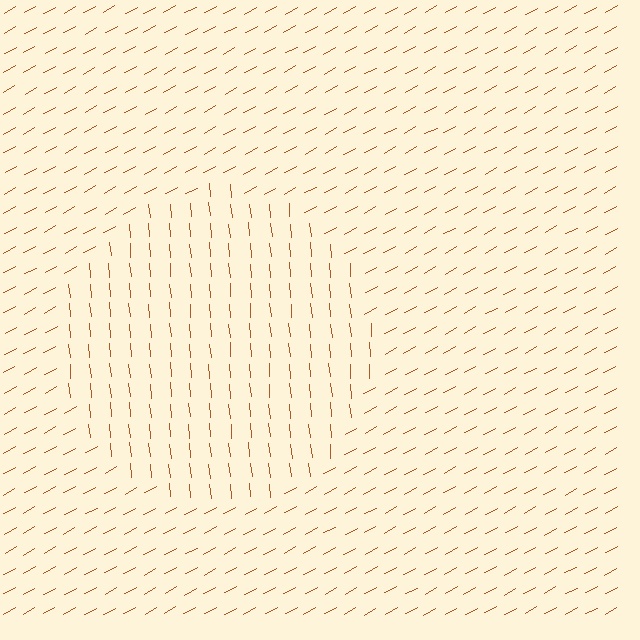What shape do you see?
I see a circle.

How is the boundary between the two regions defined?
The boundary is defined purely by a change in line orientation (approximately 67 degrees difference). All lines are the same color and thickness.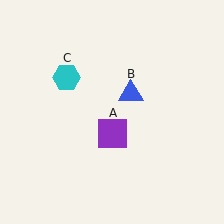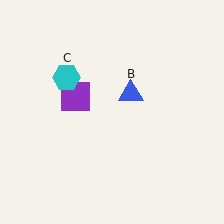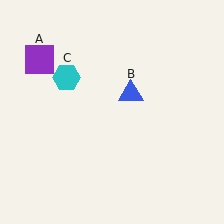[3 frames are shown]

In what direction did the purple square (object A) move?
The purple square (object A) moved up and to the left.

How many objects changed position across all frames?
1 object changed position: purple square (object A).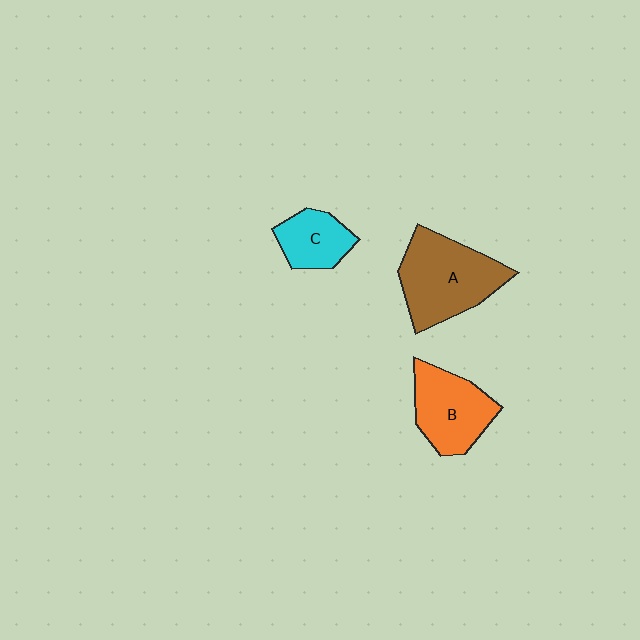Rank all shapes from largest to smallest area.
From largest to smallest: A (brown), B (orange), C (cyan).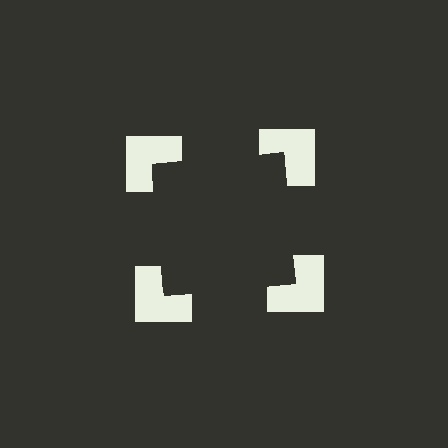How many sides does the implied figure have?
4 sides.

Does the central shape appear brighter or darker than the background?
It typically appears slightly darker than the background, even though no actual brightness change is drawn.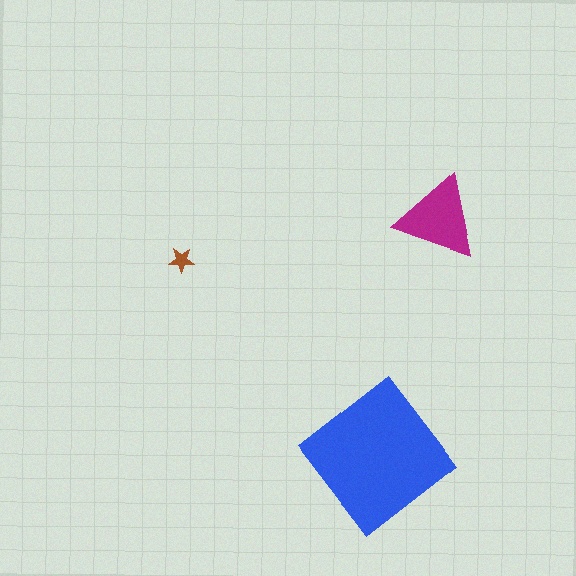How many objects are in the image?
There are 3 objects in the image.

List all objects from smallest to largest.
The brown star, the magenta triangle, the blue diamond.